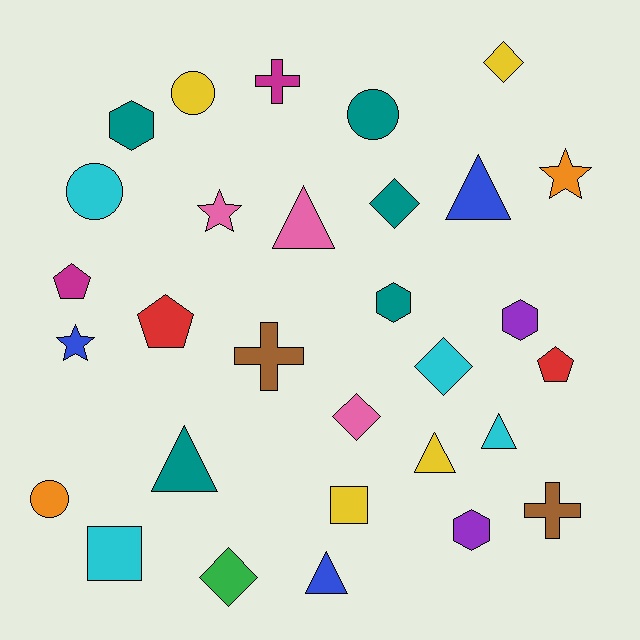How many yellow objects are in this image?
There are 4 yellow objects.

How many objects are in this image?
There are 30 objects.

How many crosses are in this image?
There are 3 crosses.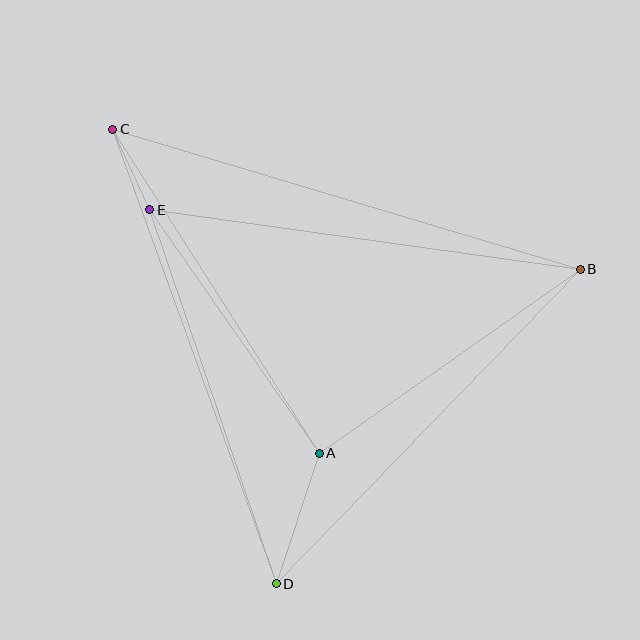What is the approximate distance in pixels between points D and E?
The distance between D and E is approximately 395 pixels.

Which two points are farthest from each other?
Points B and C are farthest from each other.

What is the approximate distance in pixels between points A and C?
The distance between A and C is approximately 384 pixels.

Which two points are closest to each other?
Points C and E are closest to each other.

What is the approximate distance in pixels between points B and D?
The distance between B and D is approximately 437 pixels.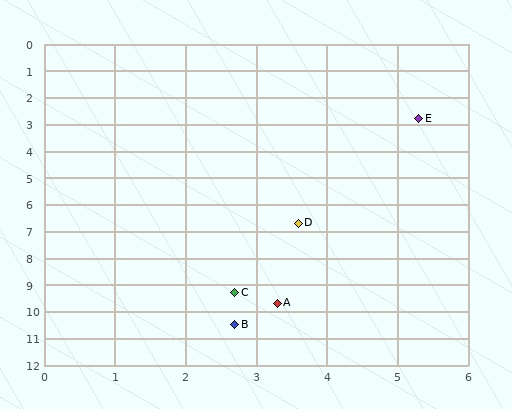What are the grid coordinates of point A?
Point A is at approximately (3.3, 9.7).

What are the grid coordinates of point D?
Point D is at approximately (3.6, 6.7).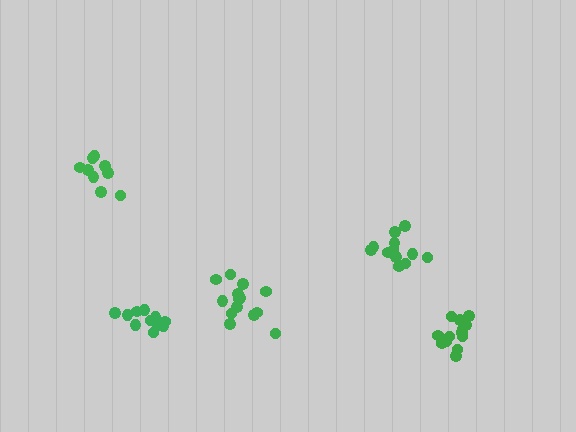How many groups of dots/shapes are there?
There are 5 groups.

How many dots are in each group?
Group 1: 9 dots, Group 2: 12 dots, Group 3: 14 dots, Group 4: 14 dots, Group 5: 11 dots (60 total).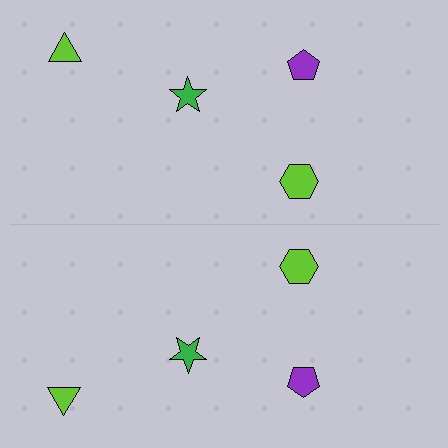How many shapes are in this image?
There are 8 shapes in this image.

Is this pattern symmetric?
Yes, this pattern has bilateral (reflection) symmetry.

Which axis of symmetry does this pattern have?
The pattern has a horizontal axis of symmetry running through the center of the image.